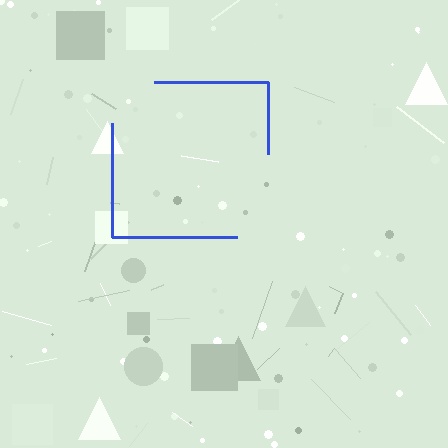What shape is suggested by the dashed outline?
The dashed outline suggests a square.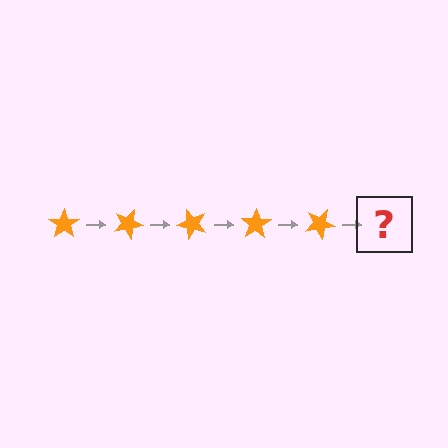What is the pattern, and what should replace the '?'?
The pattern is that the star rotates 25 degrees each step. The '?' should be an orange star rotated 125 degrees.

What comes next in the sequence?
The next element should be an orange star rotated 125 degrees.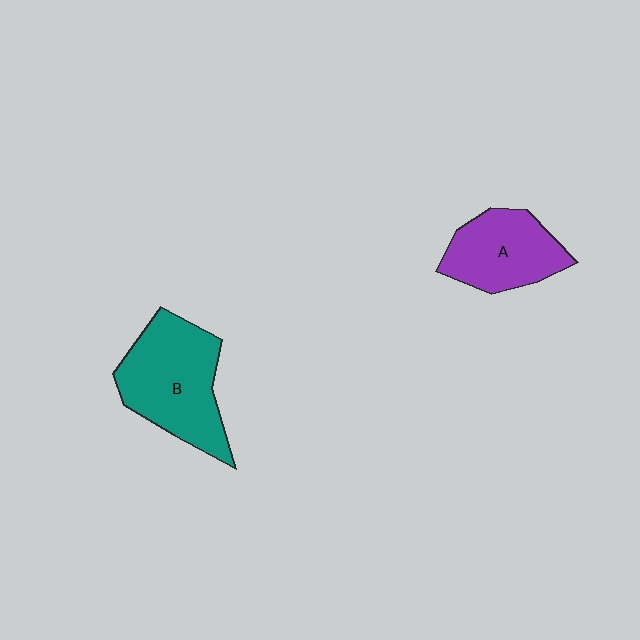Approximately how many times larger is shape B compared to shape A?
Approximately 1.4 times.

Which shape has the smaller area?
Shape A (purple).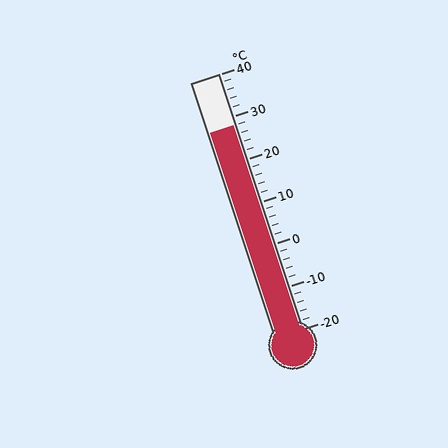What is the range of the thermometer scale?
The thermometer scale ranges from -20°C to 40°C.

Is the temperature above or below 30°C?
The temperature is below 30°C.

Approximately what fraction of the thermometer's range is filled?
The thermometer is filled to approximately 80% of its range.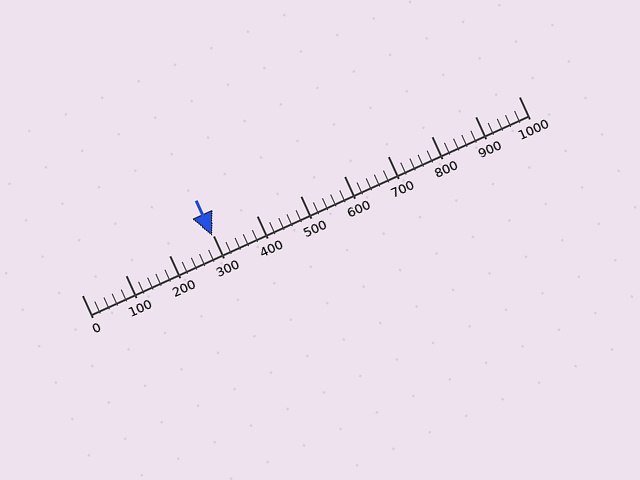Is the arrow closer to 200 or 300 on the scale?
The arrow is closer to 300.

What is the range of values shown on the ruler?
The ruler shows values from 0 to 1000.